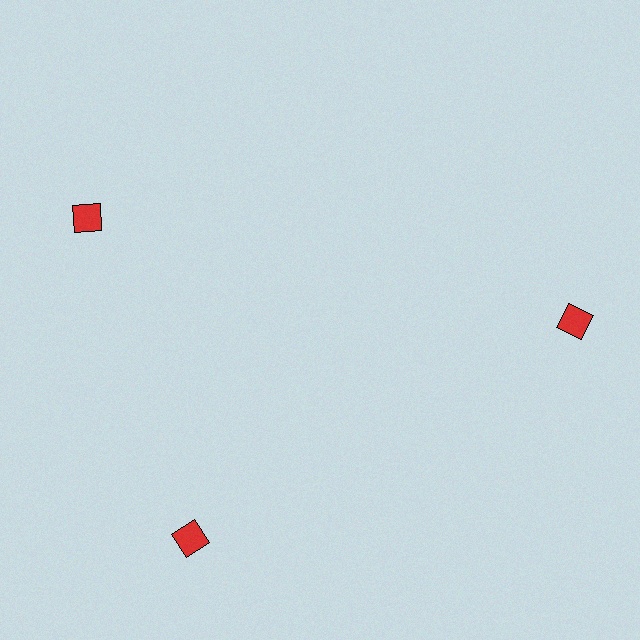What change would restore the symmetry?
The symmetry would be restored by rotating it back into even spacing with its neighbors so that all 3 squares sit at equal angles and equal distance from the center.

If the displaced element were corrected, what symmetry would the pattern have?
It would have 3-fold rotational symmetry — the pattern would map onto itself every 120 degrees.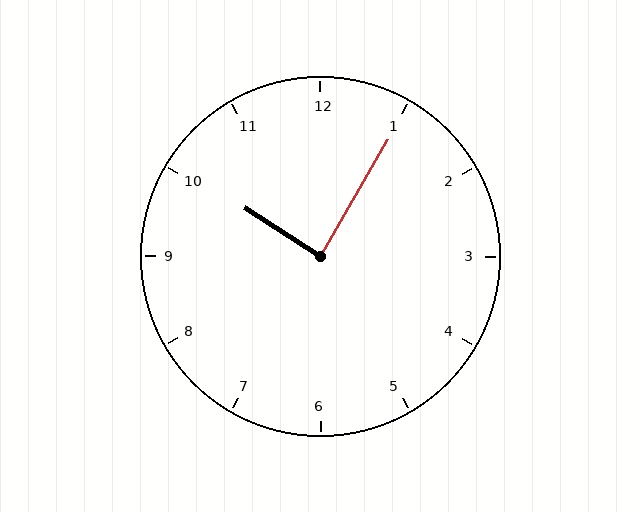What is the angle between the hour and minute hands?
Approximately 88 degrees.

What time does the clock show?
10:05.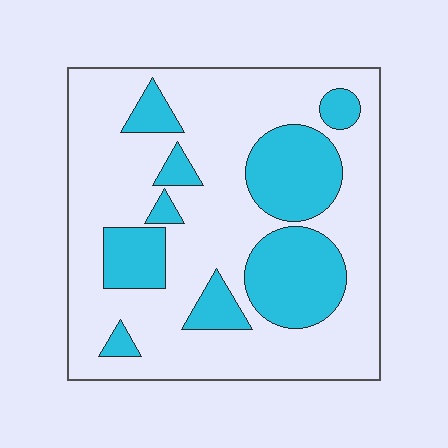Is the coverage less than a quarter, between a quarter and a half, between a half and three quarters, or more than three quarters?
Between a quarter and a half.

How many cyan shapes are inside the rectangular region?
9.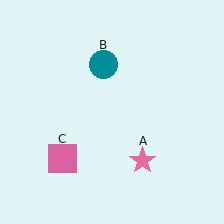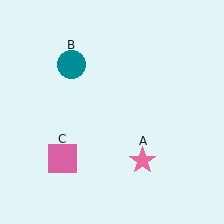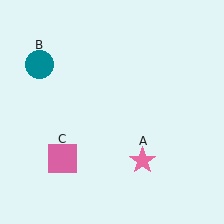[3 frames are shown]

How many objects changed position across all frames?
1 object changed position: teal circle (object B).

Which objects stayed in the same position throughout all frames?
Pink star (object A) and pink square (object C) remained stationary.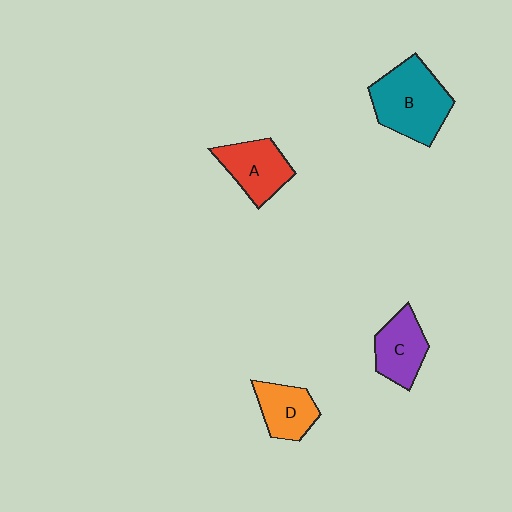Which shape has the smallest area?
Shape D (orange).